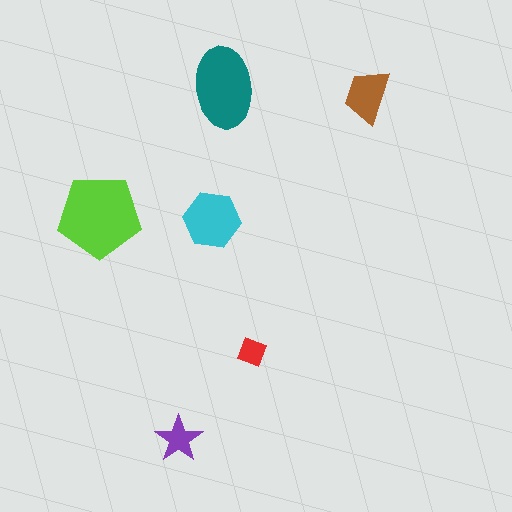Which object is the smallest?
The red diamond.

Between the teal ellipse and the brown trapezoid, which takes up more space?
The teal ellipse.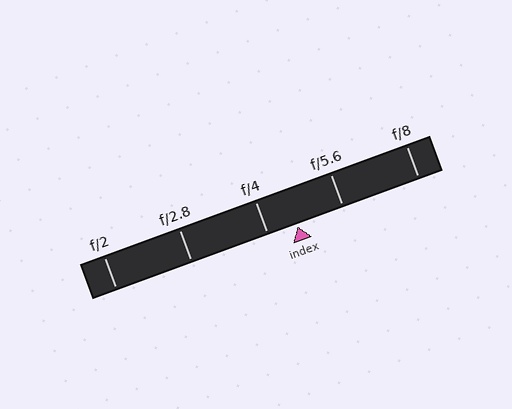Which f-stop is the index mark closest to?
The index mark is closest to f/4.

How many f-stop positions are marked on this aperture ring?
There are 5 f-stop positions marked.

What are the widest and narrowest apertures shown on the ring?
The widest aperture shown is f/2 and the narrowest is f/8.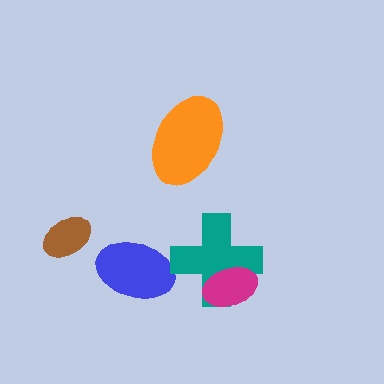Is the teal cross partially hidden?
Yes, it is partially covered by another shape.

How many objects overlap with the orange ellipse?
0 objects overlap with the orange ellipse.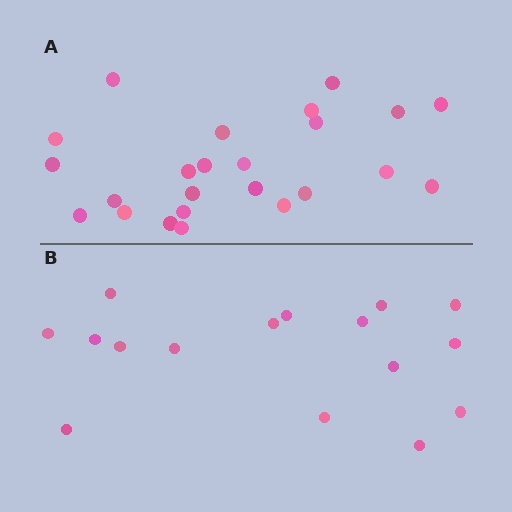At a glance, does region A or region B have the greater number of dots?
Region A (the top region) has more dots.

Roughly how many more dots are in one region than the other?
Region A has roughly 8 or so more dots than region B.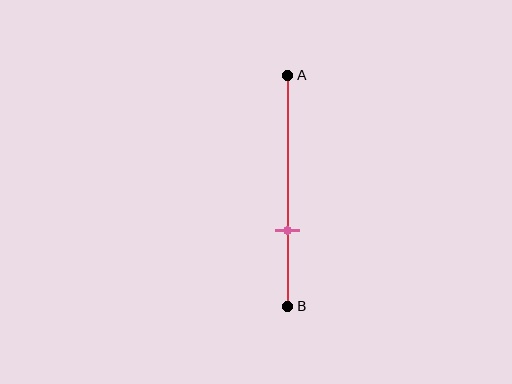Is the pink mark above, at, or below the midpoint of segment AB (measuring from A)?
The pink mark is below the midpoint of segment AB.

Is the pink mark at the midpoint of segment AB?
No, the mark is at about 65% from A, not at the 50% midpoint.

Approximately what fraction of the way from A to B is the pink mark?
The pink mark is approximately 65% of the way from A to B.